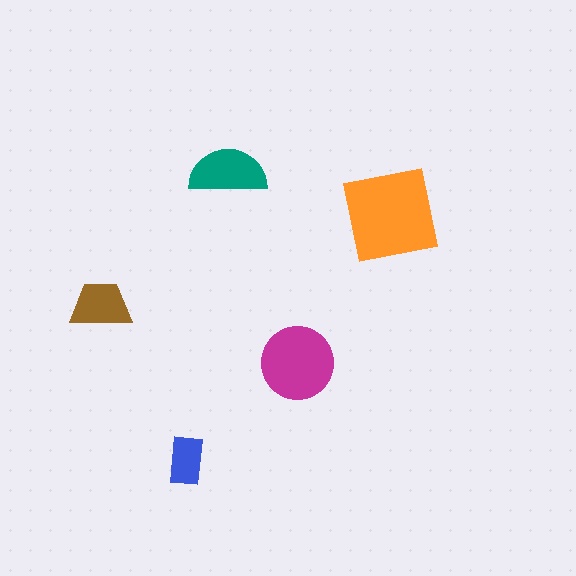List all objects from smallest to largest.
The blue rectangle, the brown trapezoid, the teal semicircle, the magenta circle, the orange square.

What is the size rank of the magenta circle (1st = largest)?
2nd.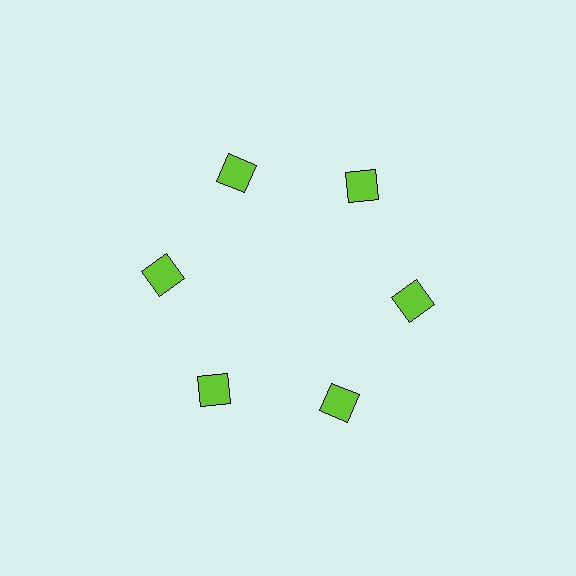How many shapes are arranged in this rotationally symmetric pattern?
There are 6 shapes, arranged in 6 groups of 1.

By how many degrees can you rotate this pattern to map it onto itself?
The pattern maps onto itself every 60 degrees of rotation.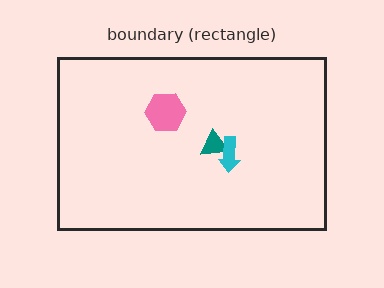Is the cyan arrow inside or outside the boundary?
Inside.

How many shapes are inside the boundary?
3 inside, 0 outside.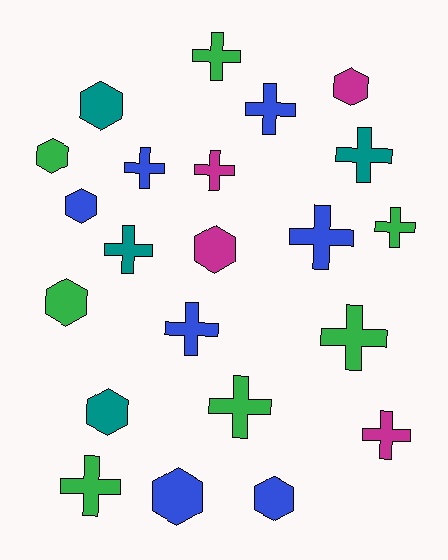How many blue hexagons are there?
There are 3 blue hexagons.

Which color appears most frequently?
Blue, with 7 objects.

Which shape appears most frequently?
Cross, with 13 objects.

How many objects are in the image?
There are 22 objects.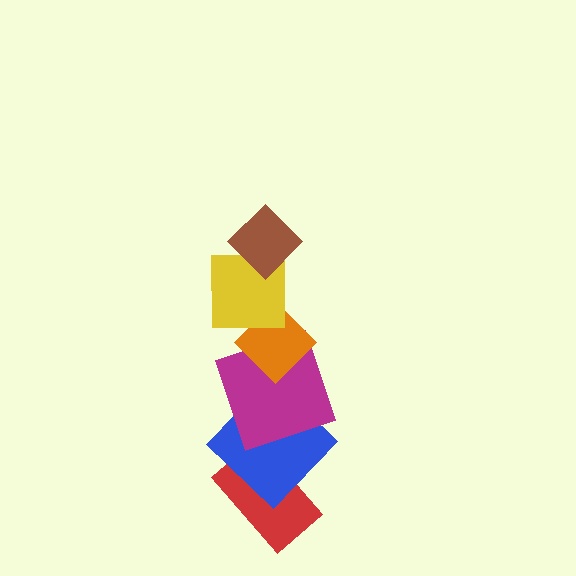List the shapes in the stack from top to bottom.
From top to bottom: the brown diamond, the yellow square, the orange diamond, the magenta square, the blue diamond, the red rectangle.